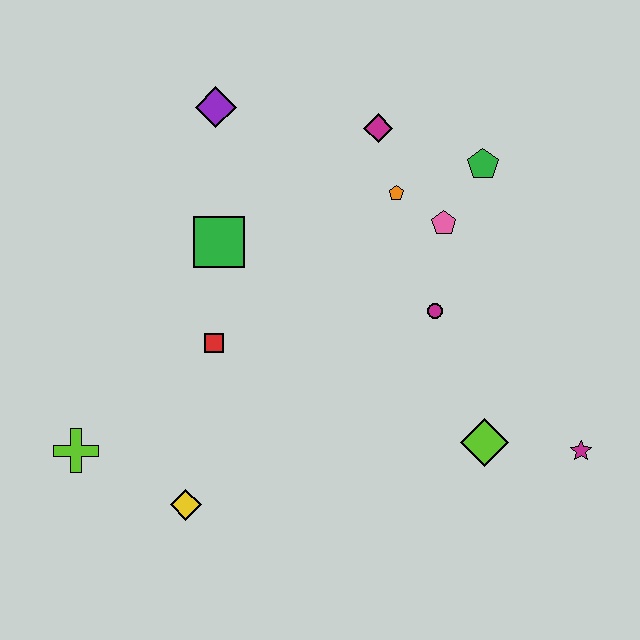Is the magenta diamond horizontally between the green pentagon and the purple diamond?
Yes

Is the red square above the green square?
No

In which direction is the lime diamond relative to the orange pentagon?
The lime diamond is below the orange pentagon.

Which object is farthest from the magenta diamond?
The lime cross is farthest from the magenta diamond.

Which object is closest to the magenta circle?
The pink pentagon is closest to the magenta circle.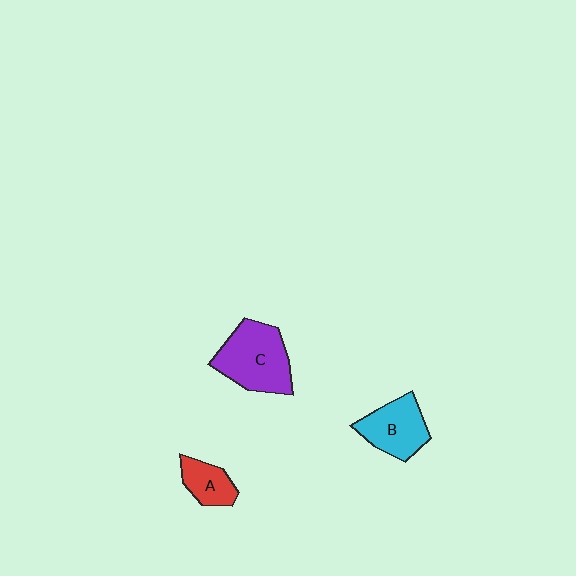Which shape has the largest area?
Shape C (purple).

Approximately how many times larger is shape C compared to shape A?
Approximately 2.1 times.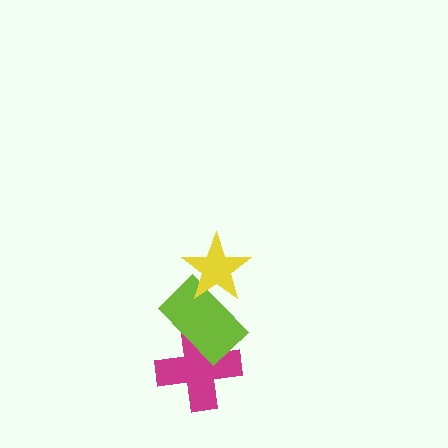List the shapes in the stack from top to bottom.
From top to bottom: the yellow star, the lime rectangle, the magenta cross.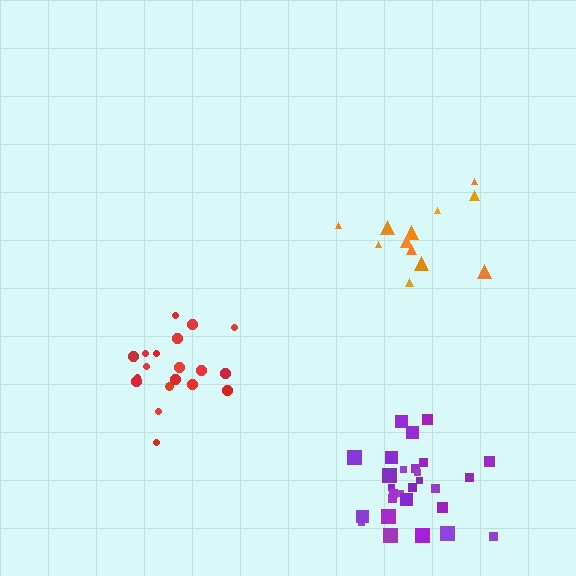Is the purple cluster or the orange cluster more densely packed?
Purple.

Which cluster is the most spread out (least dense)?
Orange.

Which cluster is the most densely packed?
Red.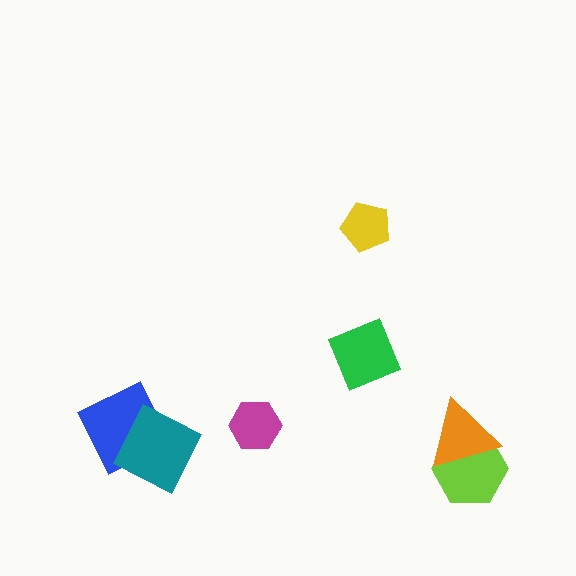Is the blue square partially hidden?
Yes, it is partially covered by another shape.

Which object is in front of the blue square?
The teal diamond is in front of the blue square.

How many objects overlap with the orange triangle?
1 object overlaps with the orange triangle.